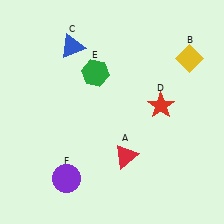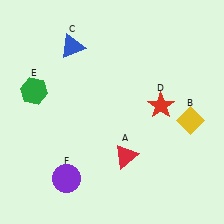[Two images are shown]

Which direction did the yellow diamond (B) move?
The yellow diamond (B) moved down.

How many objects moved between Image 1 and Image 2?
2 objects moved between the two images.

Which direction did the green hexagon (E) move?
The green hexagon (E) moved left.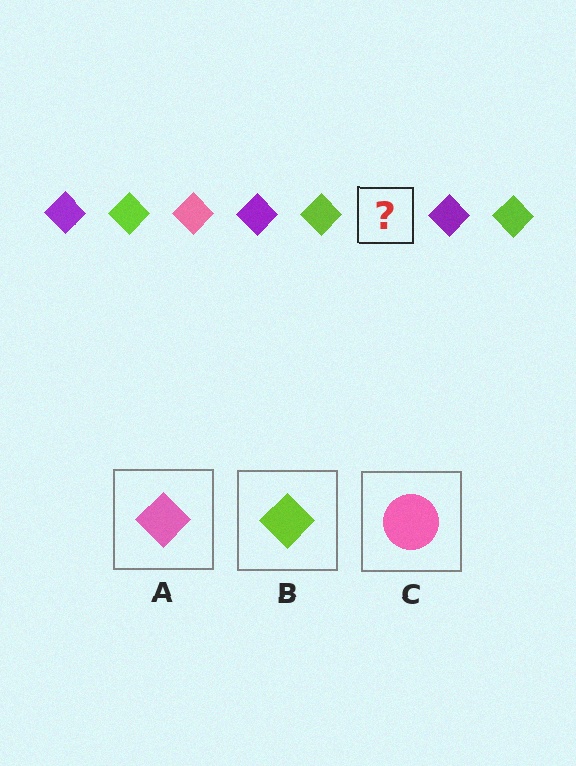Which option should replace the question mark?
Option A.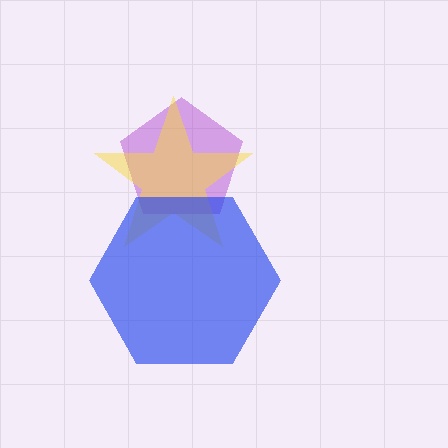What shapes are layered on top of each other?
The layered shapes are: a purple pentagon, a yellow star, a blue hexagon.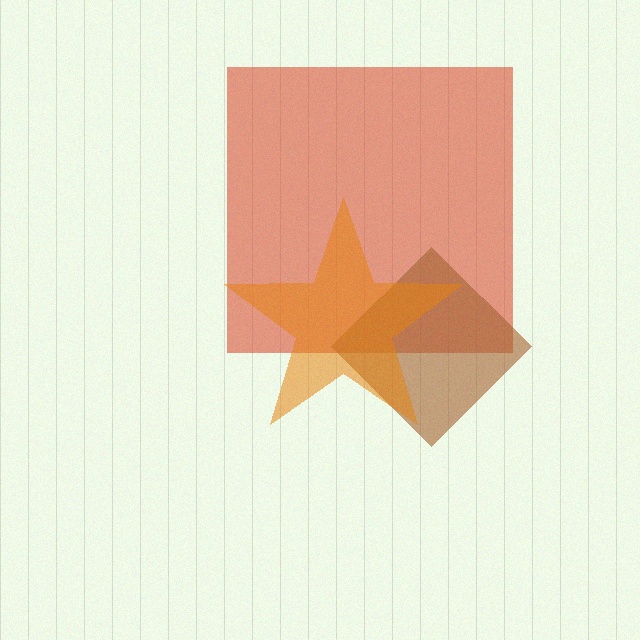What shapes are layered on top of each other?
The layered shapes are: a red square, a brown diamond, an orange star.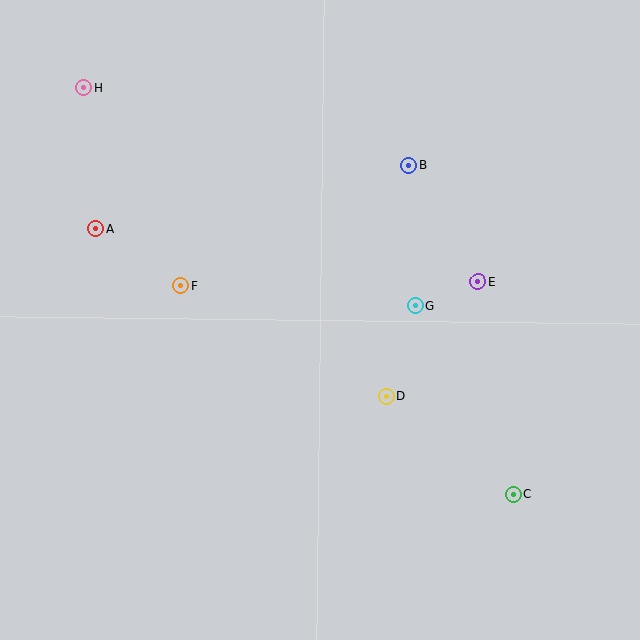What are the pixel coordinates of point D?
Point D is at (387, 396).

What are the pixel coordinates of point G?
Point G is at (415, 306).